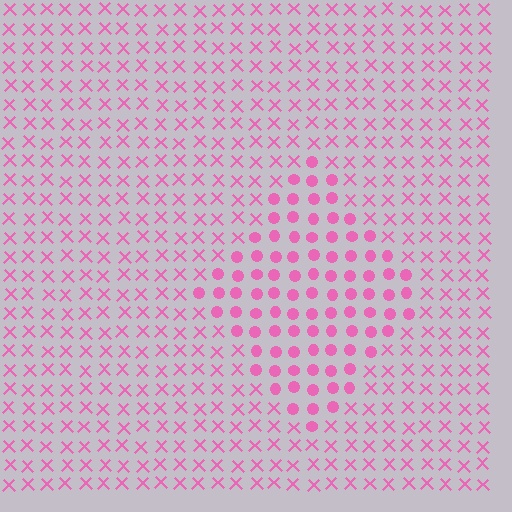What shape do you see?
I see a diamond.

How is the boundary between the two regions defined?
The boundary is defined by a change in element shape: circles inside vs. X marks outside. All elements share the same color and spacing.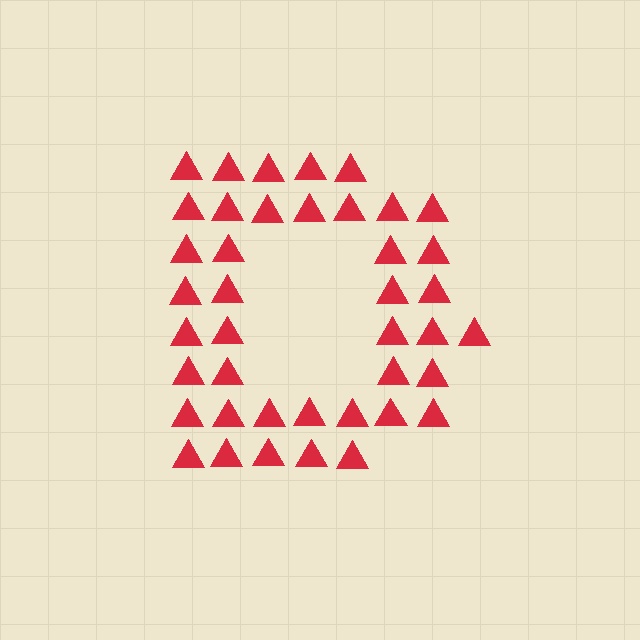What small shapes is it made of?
It is made of small triangles.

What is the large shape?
The large shape is the letter D.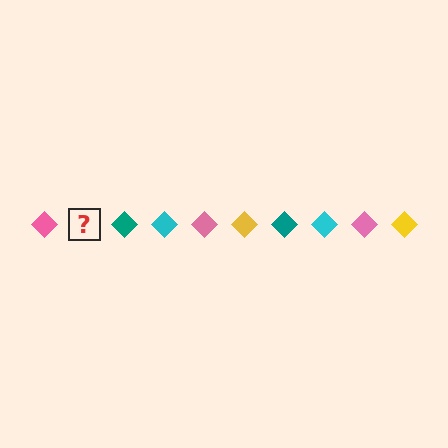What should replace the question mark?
The question mark should be replaced with a yellow diamond.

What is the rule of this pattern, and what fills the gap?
The rule is that the pattern cycles through pink, yellow, teal, cyan diamonds. The gap should be filled with a yellow diamond.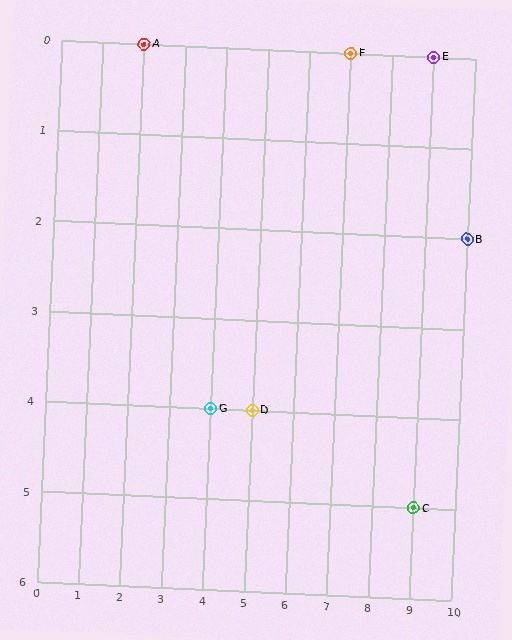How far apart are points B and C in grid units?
Points B and C are 1 column and 3 rows apart (about 3.2 grid units diagonally).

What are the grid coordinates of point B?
Point B is at grid coordinates (10, 2).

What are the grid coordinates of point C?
Point C is at grid coordinates (9, 5).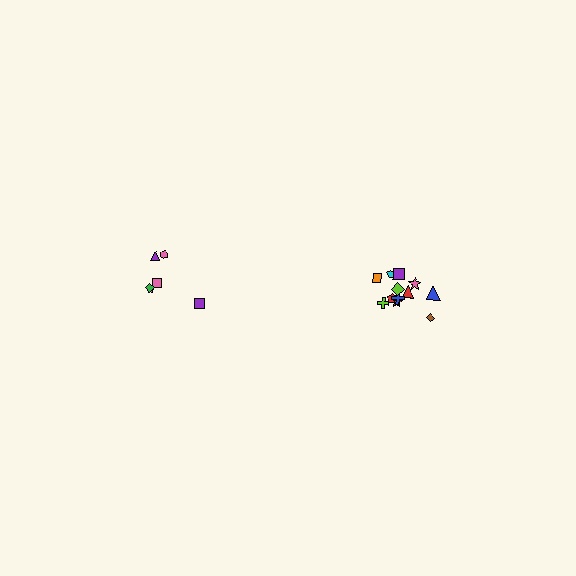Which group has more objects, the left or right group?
The right group.